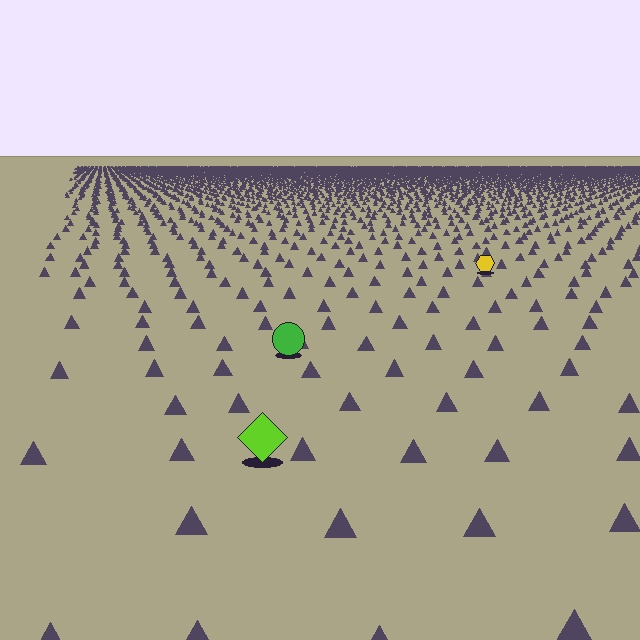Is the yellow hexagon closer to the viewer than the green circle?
No. The green circle is closer — you can tell from the texture gradient: the ground texture is coarser near it.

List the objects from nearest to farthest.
From nearest to farthest: the lime diamond, the green circle, the yellow hexagon.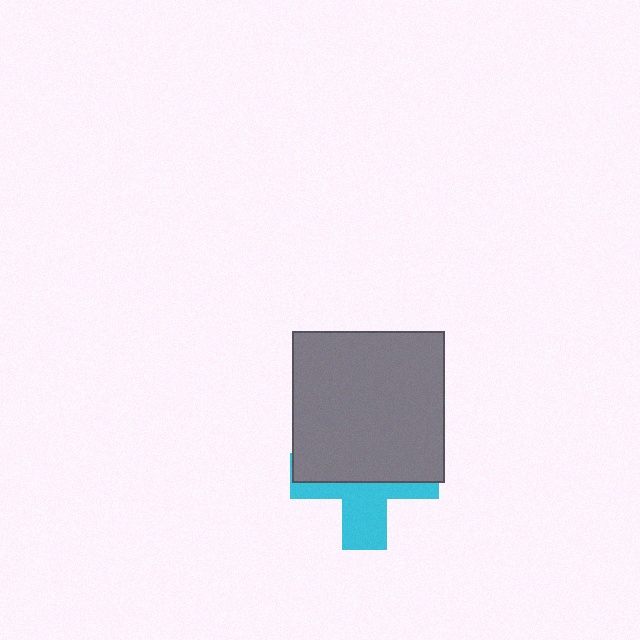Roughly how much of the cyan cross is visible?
A small part of it is visible (roughly 41%).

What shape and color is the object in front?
The object in front is a gray square.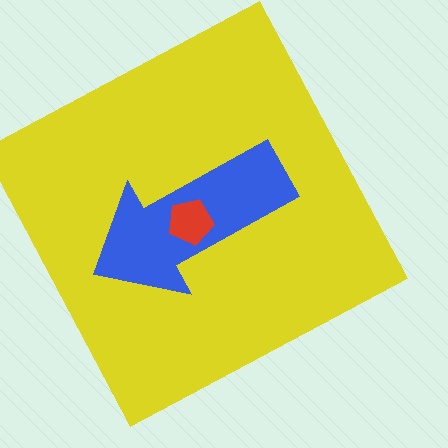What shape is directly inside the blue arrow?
The red pentagon.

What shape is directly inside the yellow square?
The blue arrow.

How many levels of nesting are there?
3.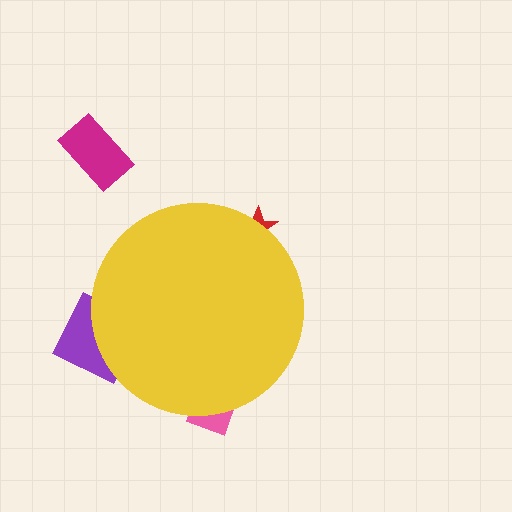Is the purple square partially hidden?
Yes, the purple square is partially hidden behind the yellow circle.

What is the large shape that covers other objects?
A yellow circle.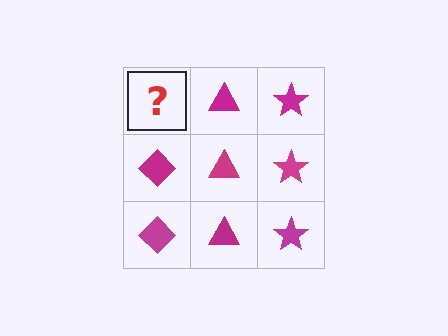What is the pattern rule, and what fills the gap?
The rule is that each column has a consistent shape. The gap should be filled with a magenta diamond.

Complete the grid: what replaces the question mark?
The question mark should be replaced with a magenta diamond.